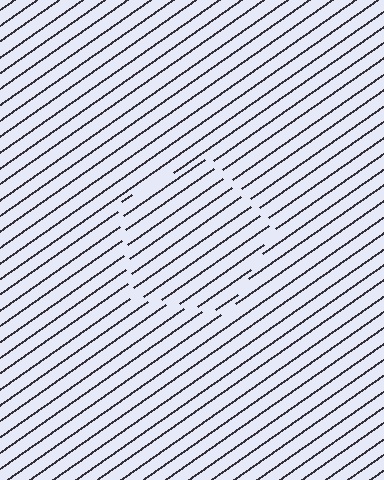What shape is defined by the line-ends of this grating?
An illusory pentagon. The interior of the shape contains the same grating, shifted by half a period — the contour is defined by the phase discontinuity where line-ends from the inner and outer gratings abut.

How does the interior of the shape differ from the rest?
The interior of the shape contains the same grating, shifted by half a period — the contour is defined by the phase discontinuity where line-ends from the inner and outer gratings abut.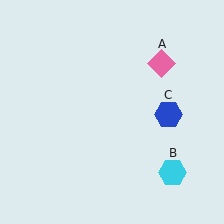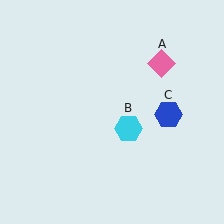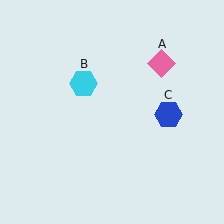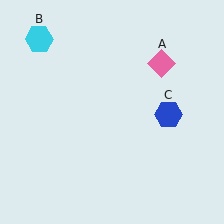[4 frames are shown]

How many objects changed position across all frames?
1 object changed position: cyan hexagon (object B).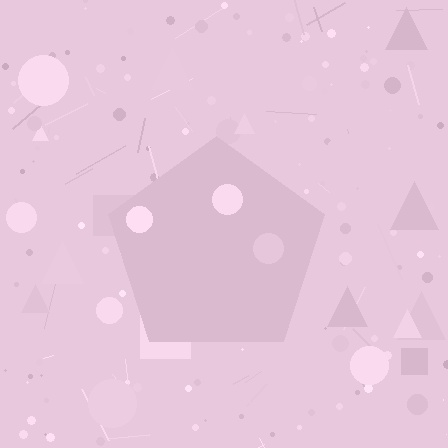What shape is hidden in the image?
A pentagon is hidden in the image.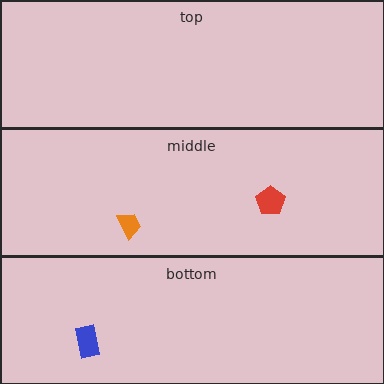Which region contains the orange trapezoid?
The middle region.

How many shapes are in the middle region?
2.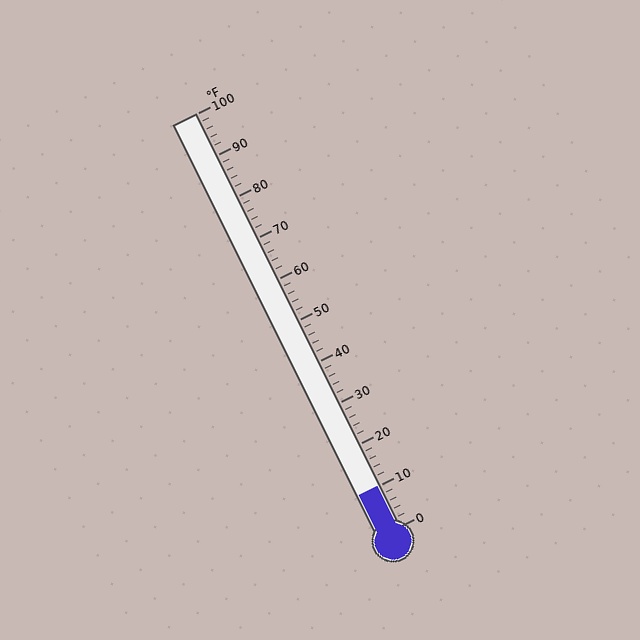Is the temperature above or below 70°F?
The temperature is below 70°F.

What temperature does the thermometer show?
The thermometer shows approximately 10°F.